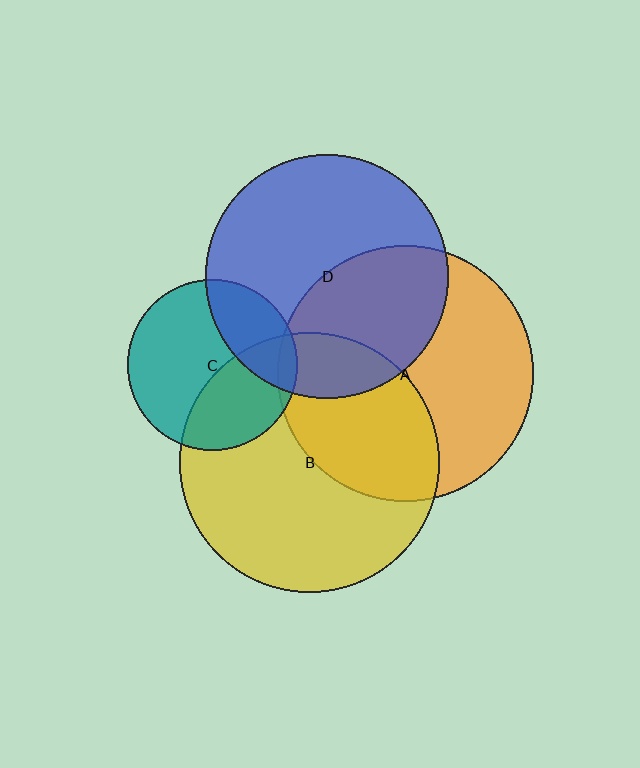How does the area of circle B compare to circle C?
Approximately 2.3 times.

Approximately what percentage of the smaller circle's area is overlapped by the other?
Approximately 15%.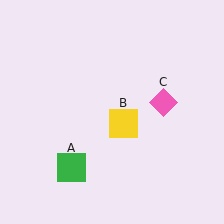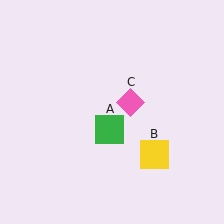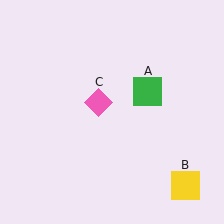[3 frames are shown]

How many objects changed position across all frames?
3 objects changed position: green square (object A), yellow square (object B), pink diamond (object C).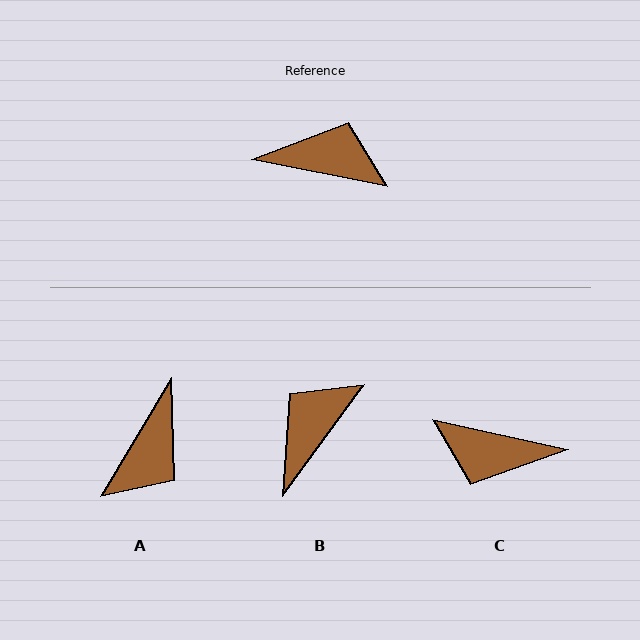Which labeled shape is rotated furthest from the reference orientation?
C, about 179 degrees away.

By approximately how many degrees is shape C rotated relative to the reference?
Approximately 179 degrees counter-clockwise.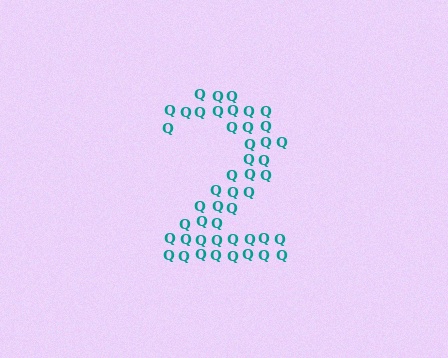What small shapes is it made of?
It is made of small letter Q's.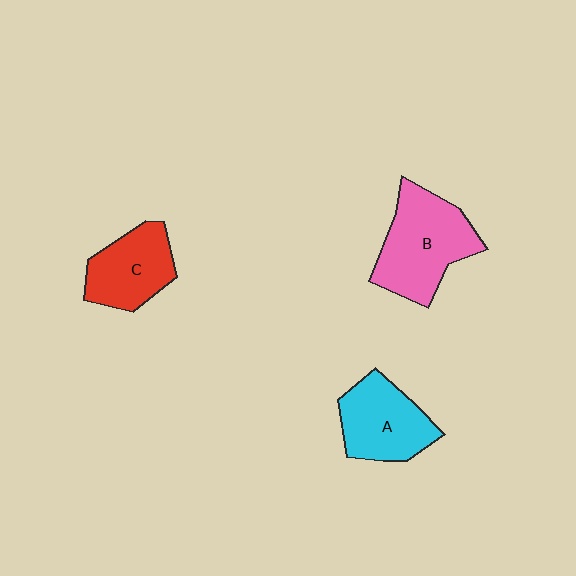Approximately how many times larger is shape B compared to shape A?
Approximately 1.3 times.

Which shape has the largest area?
Shape B (pink).